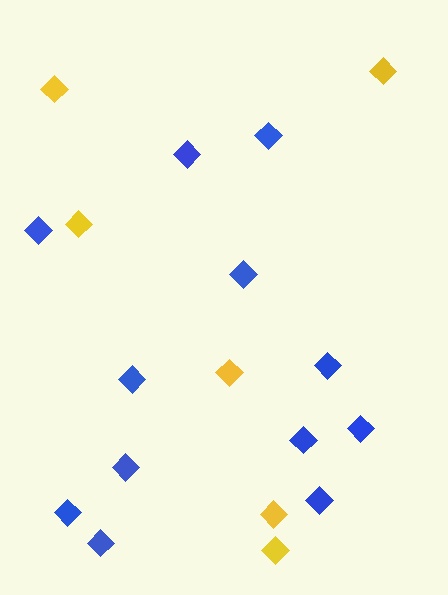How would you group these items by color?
There are 2 groups: one group of yellow diamonds (6) and one group of blue diamonds (12).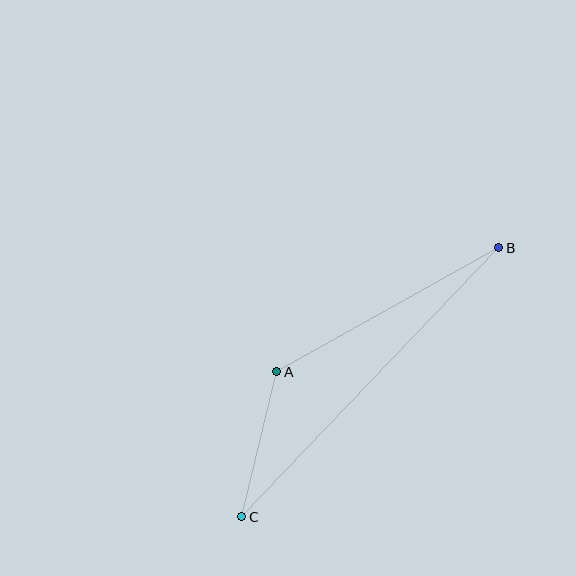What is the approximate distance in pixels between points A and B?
The distance between A and B is approximately 254 pixels.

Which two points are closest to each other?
Points A and C are closest to each other.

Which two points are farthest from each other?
Points B and C are farthest from each other.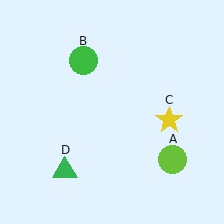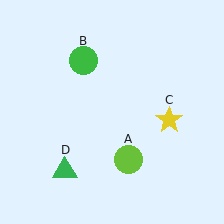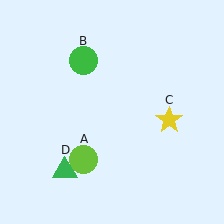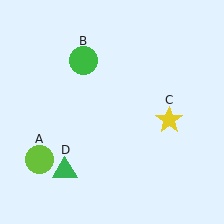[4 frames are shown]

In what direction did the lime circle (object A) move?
The lime circle (object A) moved left.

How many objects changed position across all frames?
1 object changed position: lime circle (object A).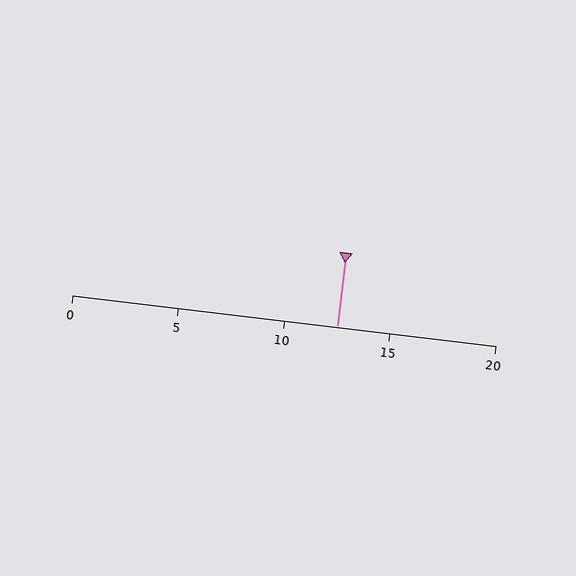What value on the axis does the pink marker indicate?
The marker indicates approximately 12.5.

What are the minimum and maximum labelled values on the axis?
The axis runs from 0 to 20.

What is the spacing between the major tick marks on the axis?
The major ticks are spaced 5 apart.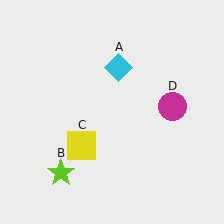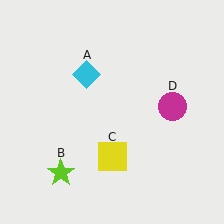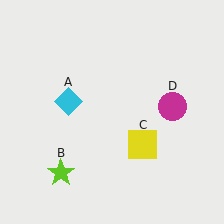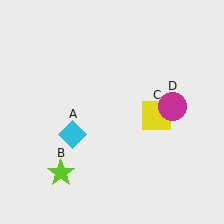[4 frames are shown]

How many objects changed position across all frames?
2 objects changed position: cyan diamond (object A), yellow square (object C).